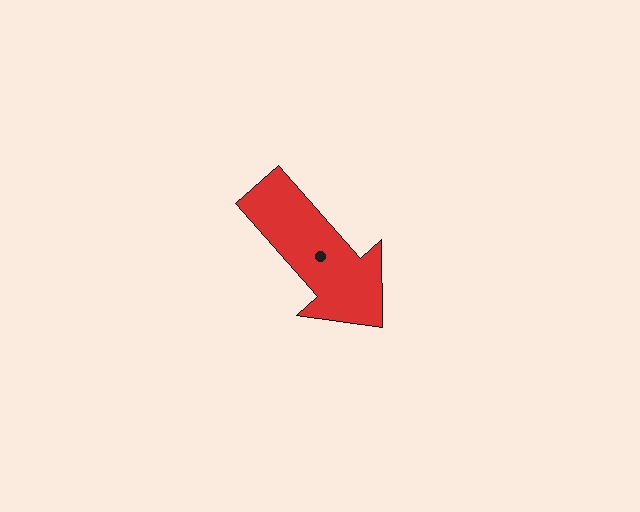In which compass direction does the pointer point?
Southeast.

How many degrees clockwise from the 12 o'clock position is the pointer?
Approximately 139 degrees.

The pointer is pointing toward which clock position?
Roughly 5 o'clock.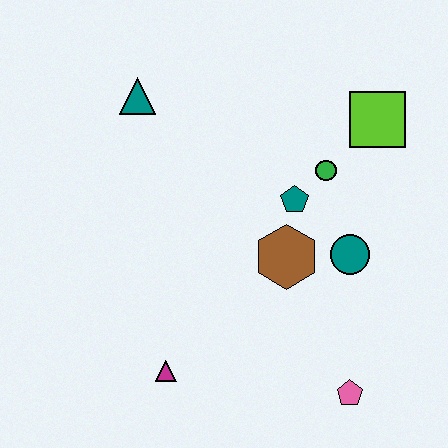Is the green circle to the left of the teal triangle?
No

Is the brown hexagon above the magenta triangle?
Yes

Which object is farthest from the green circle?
The magenta triangle is farthest from the green circle.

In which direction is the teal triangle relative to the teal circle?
The teal triangle is to the left of the teal circle.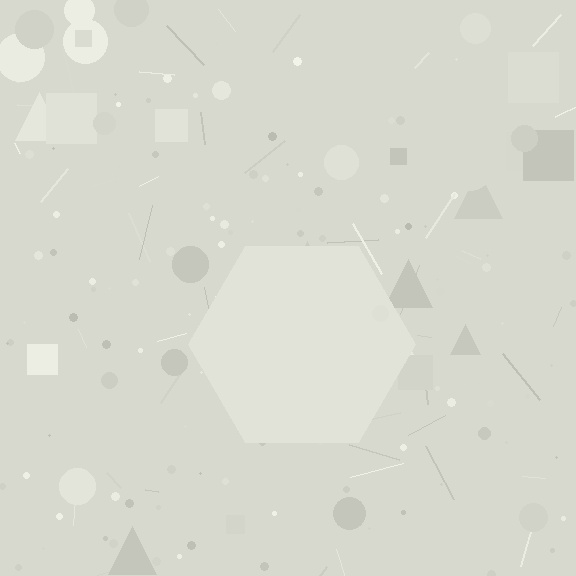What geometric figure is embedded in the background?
A hexagon is embedded in the background.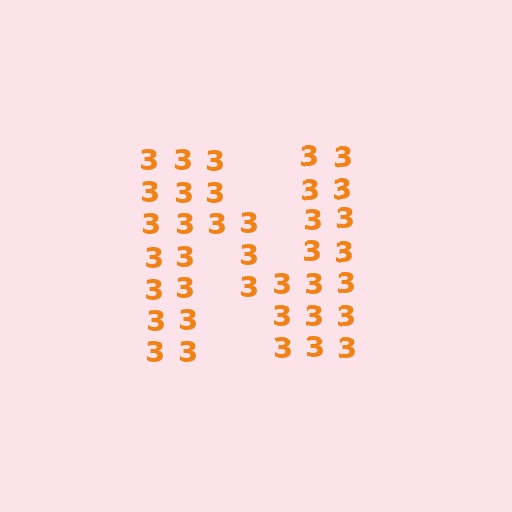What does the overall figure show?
The overall figure shows the letter N.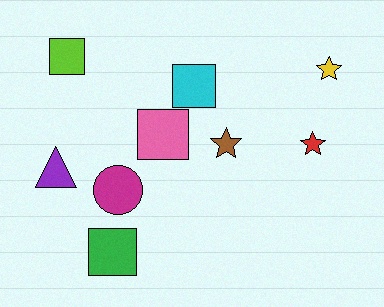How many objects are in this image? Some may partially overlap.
There are 9 objects.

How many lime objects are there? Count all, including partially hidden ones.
There is 1 lime object.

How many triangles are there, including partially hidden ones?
There is 1 triangle.